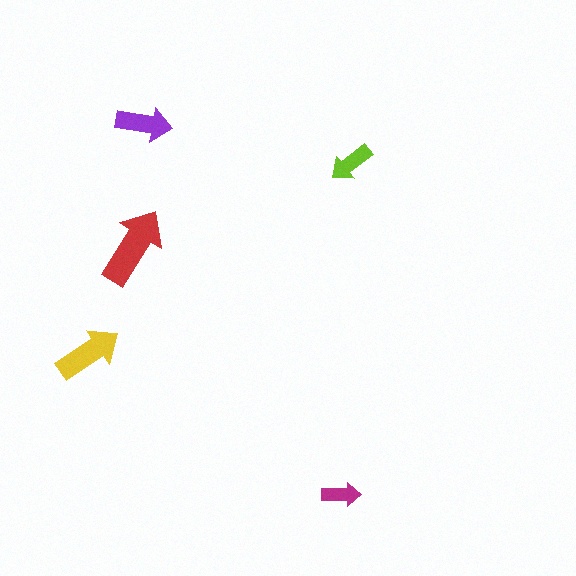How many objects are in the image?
There are 5 objects in the image.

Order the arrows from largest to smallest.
the red one, the yellow one, the purple one, the lime one, the magenta one.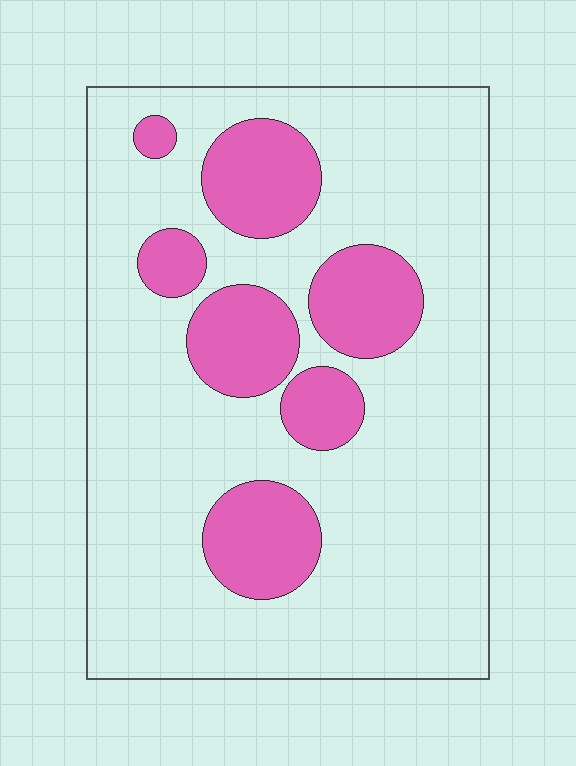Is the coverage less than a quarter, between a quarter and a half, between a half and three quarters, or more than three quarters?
Less than a quarter.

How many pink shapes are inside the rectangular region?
7.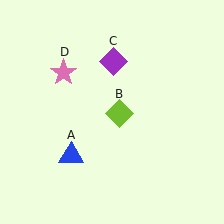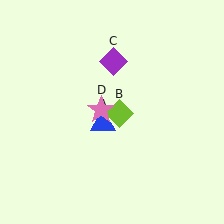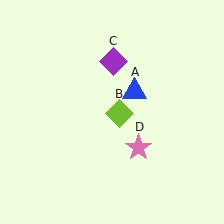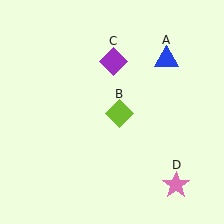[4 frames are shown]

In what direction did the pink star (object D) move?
The pink star (object D) moved down and to the right.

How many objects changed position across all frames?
2 objects changed position: blue triangle (object A), pink star (object D).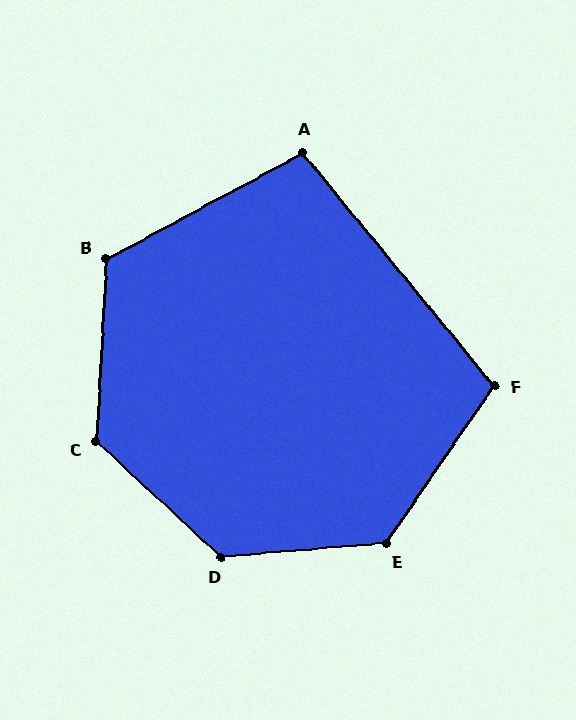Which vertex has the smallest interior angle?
A, at approximately 101 degrees.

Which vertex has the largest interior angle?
D, at approximately 132 degrees.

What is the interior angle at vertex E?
Approximately 129 degrees (obtuse).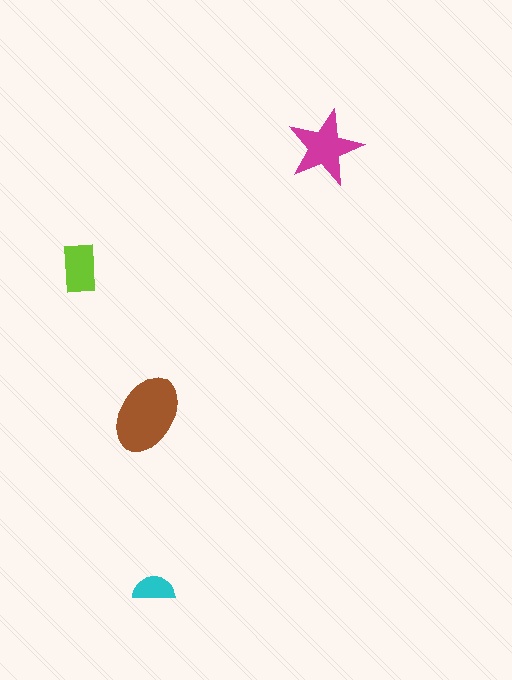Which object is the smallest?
The cyan semicircle.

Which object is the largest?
The brown ellipse.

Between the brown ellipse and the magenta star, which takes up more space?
The brown ellipse.